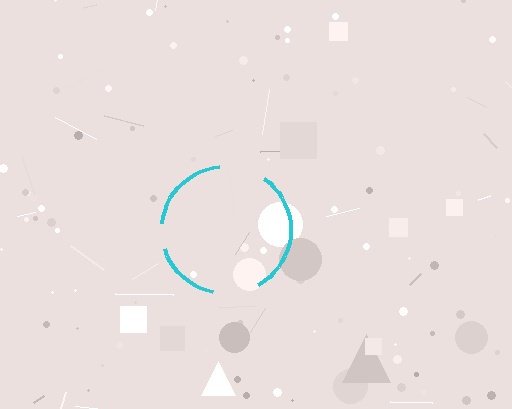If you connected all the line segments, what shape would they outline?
They would outline a circle.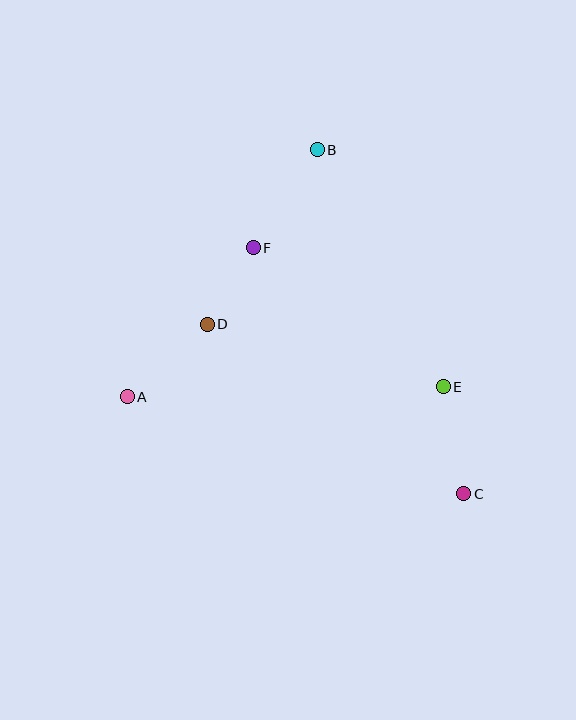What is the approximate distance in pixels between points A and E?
The distance between A and E is approximately 316 pixels.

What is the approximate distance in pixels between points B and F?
The distance between B and F is approximately 117 pixels.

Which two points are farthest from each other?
Points B and C are farthest from each other.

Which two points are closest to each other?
Points D and F are closest to each other.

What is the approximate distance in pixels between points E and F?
The distance between E and F is approximately 236 pixels.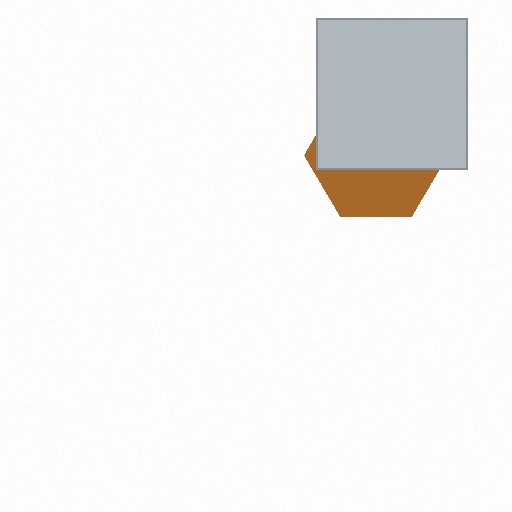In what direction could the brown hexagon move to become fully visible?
The brown hexagon could move down. That would shift it out from behind the light gray square entirely.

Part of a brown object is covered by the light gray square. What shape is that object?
It is a hexagon.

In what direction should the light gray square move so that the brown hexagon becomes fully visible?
The light gray square should move up. That is the shortest direction to clear the overlap and leave the brown hexagon fully visible.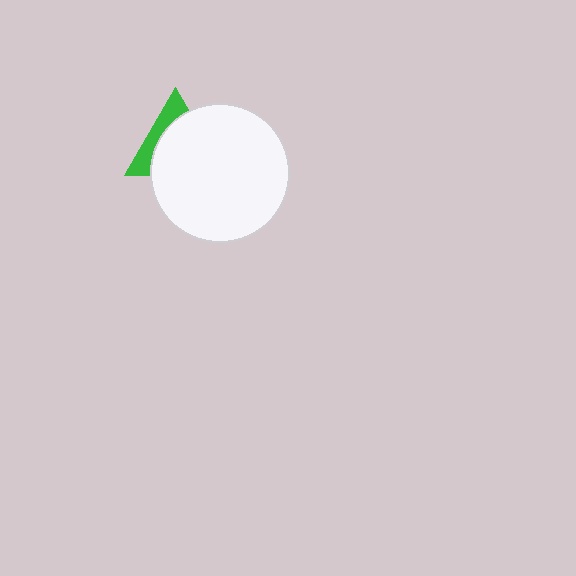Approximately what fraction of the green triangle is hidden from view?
Roughly 68% of the green triangle is hidden behind the white circle.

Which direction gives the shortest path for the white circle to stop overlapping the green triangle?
Moving toward the lower-right gives the shortest separation.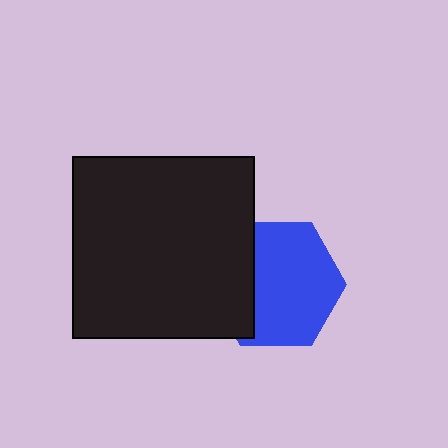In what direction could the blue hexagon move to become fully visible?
The blue hexagon could move right. That would shift it out from behind the black square entirely.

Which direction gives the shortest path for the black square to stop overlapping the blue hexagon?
Moving left gives the shortest separation.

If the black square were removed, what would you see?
You would see the complete blue hexagon.